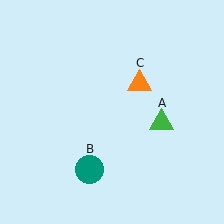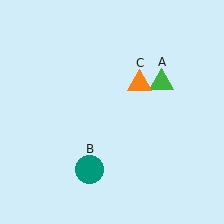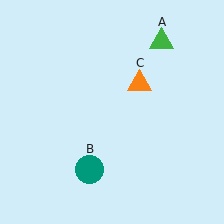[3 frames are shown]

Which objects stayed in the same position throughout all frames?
Teal circle (object B) and orange triangle (object C) remained stationary.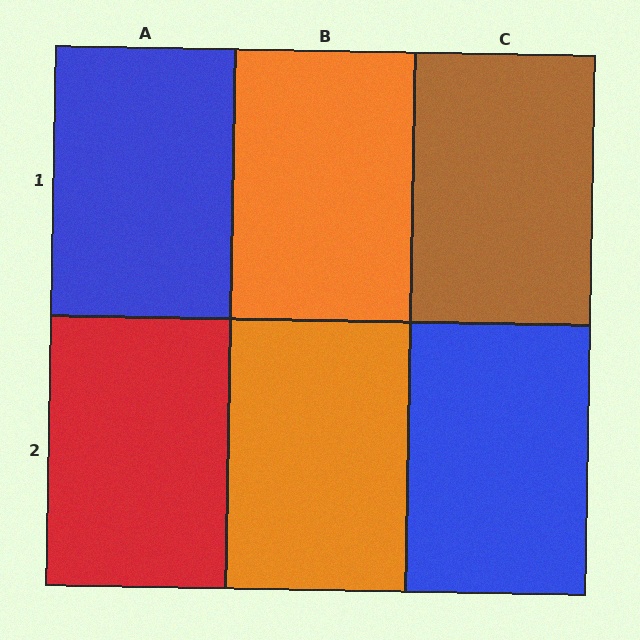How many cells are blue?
2 cells are blue.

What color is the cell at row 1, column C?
Brown.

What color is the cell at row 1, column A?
Blue.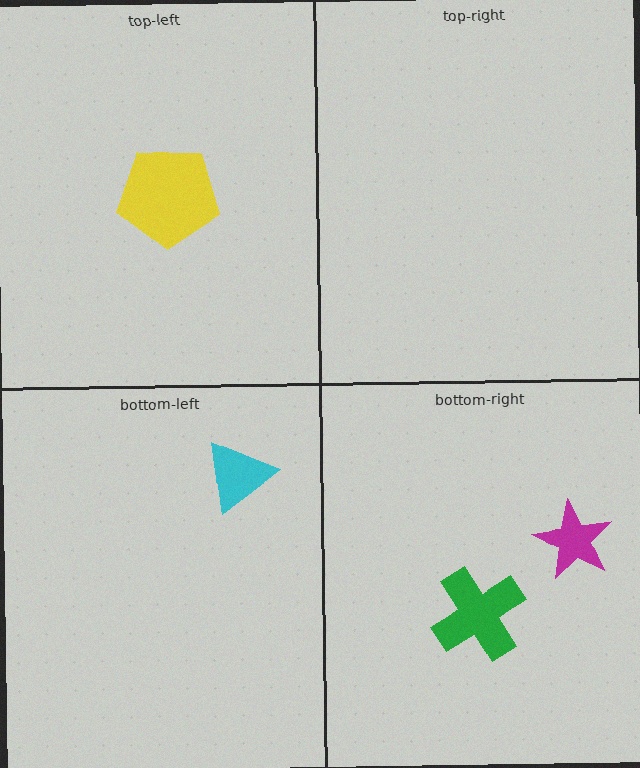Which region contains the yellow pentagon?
The top-left region.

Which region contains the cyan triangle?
The bottom-left region.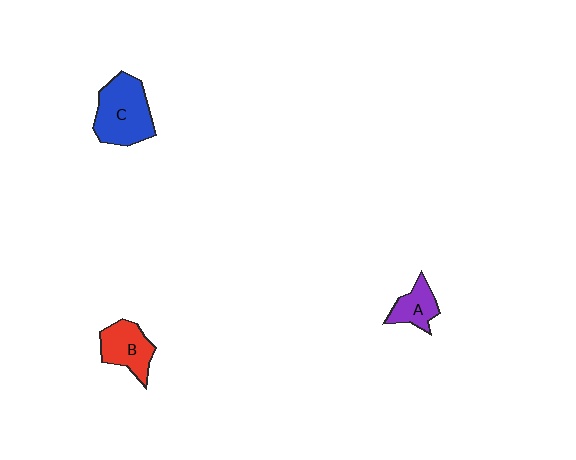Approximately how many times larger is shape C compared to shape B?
Approximately 1.5 times.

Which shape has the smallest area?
Shape A (purple).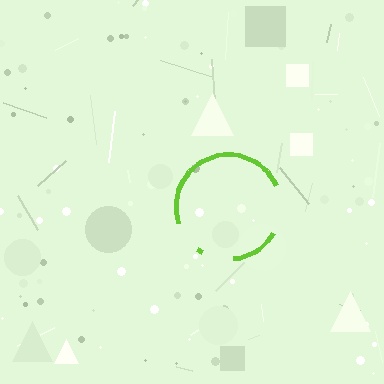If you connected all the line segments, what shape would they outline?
They would outline a circle.